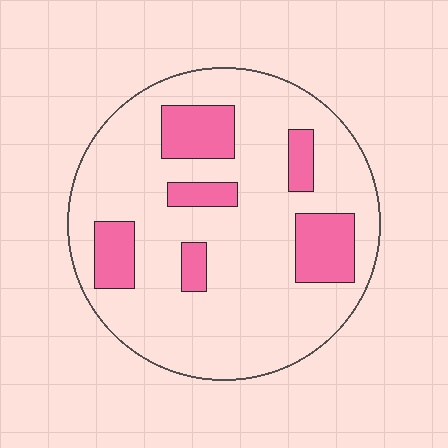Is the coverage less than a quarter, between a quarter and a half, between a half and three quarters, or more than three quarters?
Less than a quarter.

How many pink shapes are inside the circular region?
6.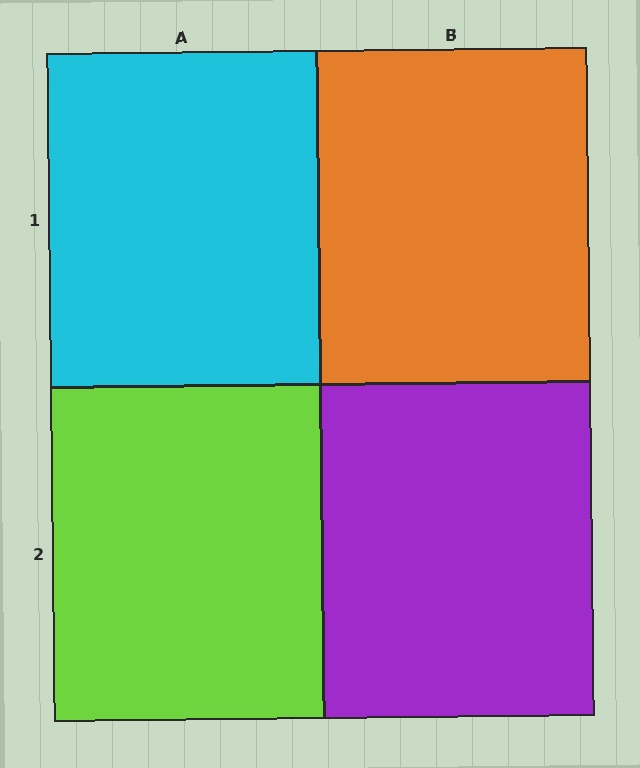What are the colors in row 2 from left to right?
Lime, purple.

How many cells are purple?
1 cell is purple.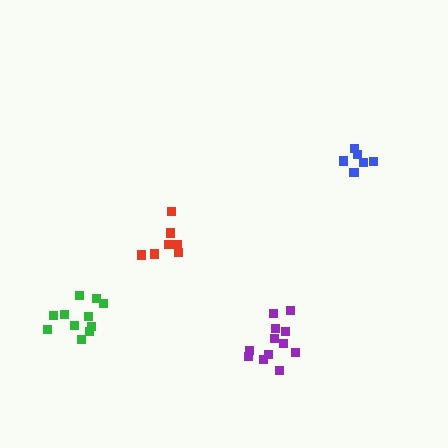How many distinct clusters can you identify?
There are 4 distinct clusters.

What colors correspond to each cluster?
The clusters are colored: red, purple, blue, green.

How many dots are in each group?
Group 1: 7 dots, Group 2: 12 dots, Group 3: 6 dots, Group 4: 11 dots (36 total).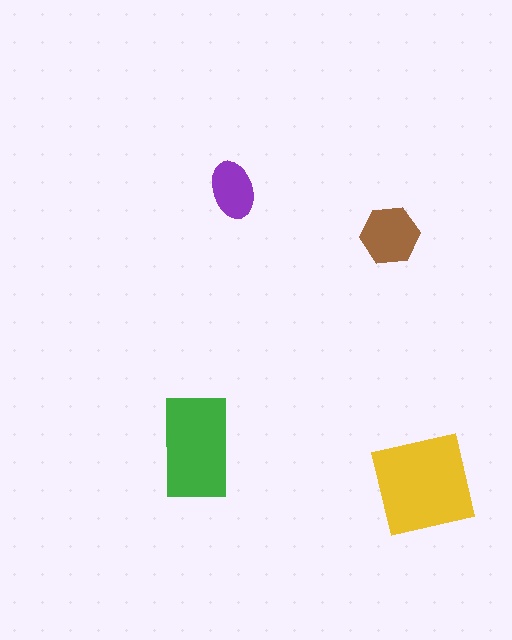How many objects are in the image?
There are 4 objects in the image.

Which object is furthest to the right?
The yellow square is rightmost.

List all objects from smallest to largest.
The purple ellipse, the brown hexagon, the green rectangle, the yellow square.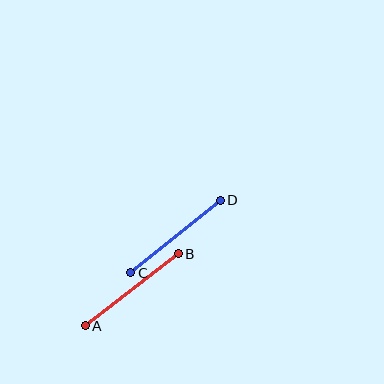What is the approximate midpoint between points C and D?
The midpoint is at approximately (176, 236) pixels.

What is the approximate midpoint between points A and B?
The midpoint is at approximately (132, 290) pixels.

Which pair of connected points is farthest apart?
Points A and B are farthest apart.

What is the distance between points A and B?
The distance is approximately 118 pixels.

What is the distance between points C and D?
The distance is approximately 115 pixels.